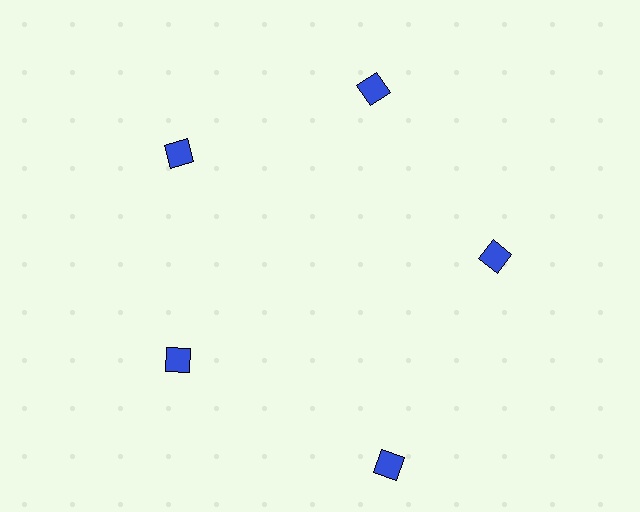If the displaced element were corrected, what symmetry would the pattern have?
It would have 5-fold rotational symmetry — the pattern would map onto itself every 72 degrees.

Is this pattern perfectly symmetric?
No. The 5 blue diamonds are arranged in a ring, but one element near the 5 o'clock position is pushed outward from the center, breaking the 5-fold rotational symmetry.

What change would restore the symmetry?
The symmetry would be restored by moving it inward, back onto the ring so that all 5 diamonds sit at equal angles and equal distance from the center.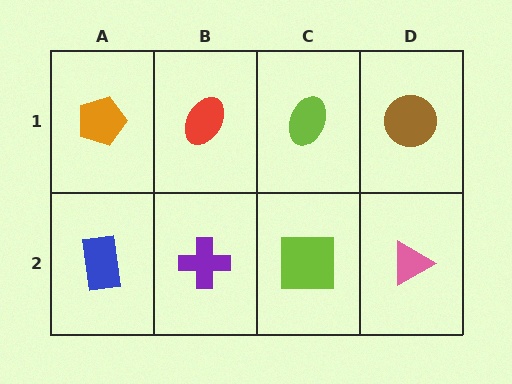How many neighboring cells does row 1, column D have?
2.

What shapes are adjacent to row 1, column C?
A lime square (row 2, column C), a red ellipse (row 1, column B), a brown circle (row 1, column D).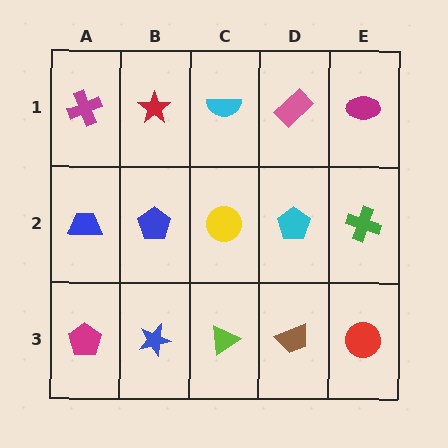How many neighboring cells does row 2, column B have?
4.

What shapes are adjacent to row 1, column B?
A blue pentagon (row 2, column B), a magenta cross (row 1, column A), a cyan semicircle (row 1, column C).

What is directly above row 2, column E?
A magenta ellipse.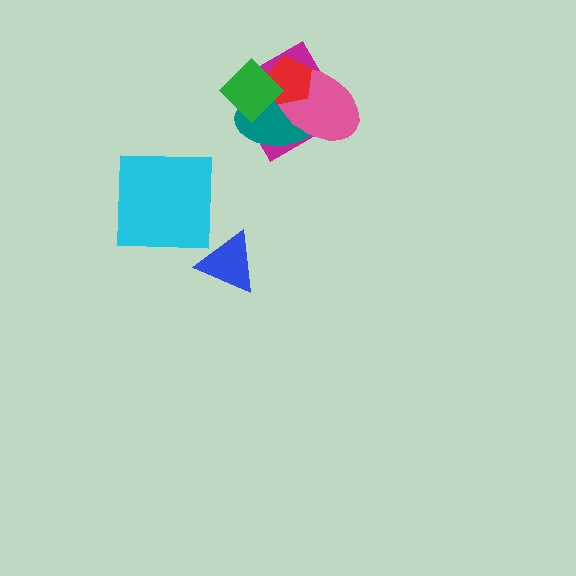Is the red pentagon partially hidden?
Yes, it is partially covered by another shape.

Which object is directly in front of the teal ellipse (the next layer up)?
The pink ellipse is directly in front of the teal ellipse.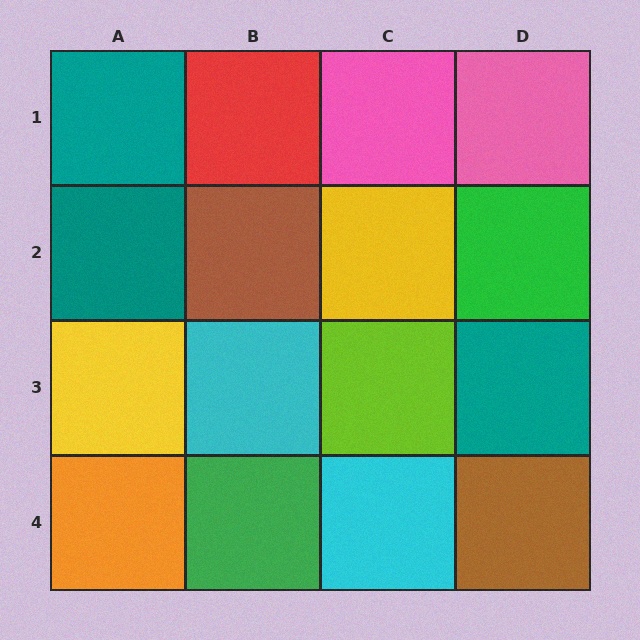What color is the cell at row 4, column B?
Green.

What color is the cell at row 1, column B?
Red.